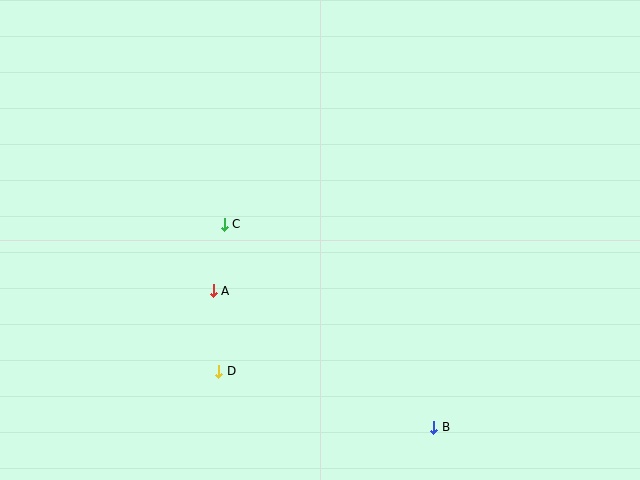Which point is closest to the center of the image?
Point C at (224, 224) is closest to the center.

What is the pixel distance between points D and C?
The distance between D and C is 147 pixels.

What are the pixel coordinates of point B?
Point B is at (434, 427).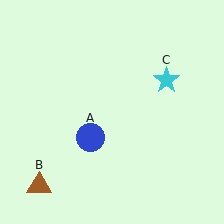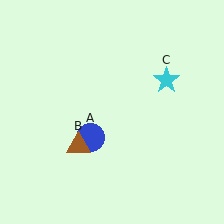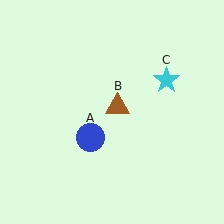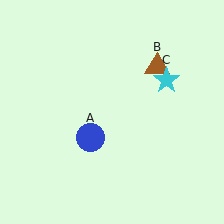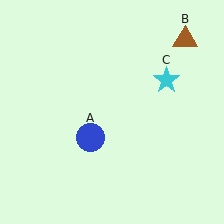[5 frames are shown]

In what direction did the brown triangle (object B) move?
The brown triangle (object B) moved up and to the right.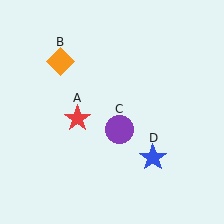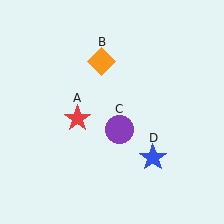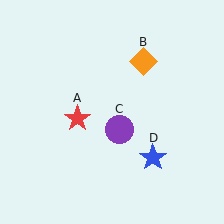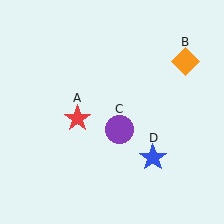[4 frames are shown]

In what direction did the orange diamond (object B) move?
The orange diamond (object B) moved right.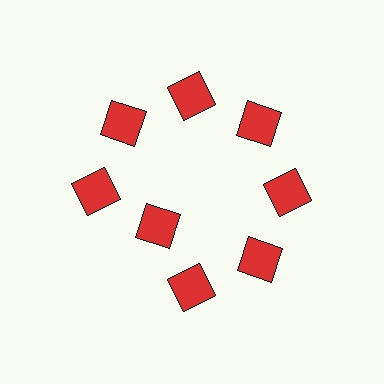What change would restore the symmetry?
The symmetry would be restored by moving it outward, back onto the ring so that all 8 squares sit at equal angles and equal distance from the center.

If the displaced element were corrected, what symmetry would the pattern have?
It would have 8-fold rotational symmetry — the pattern would map onto itself every 45 degrees.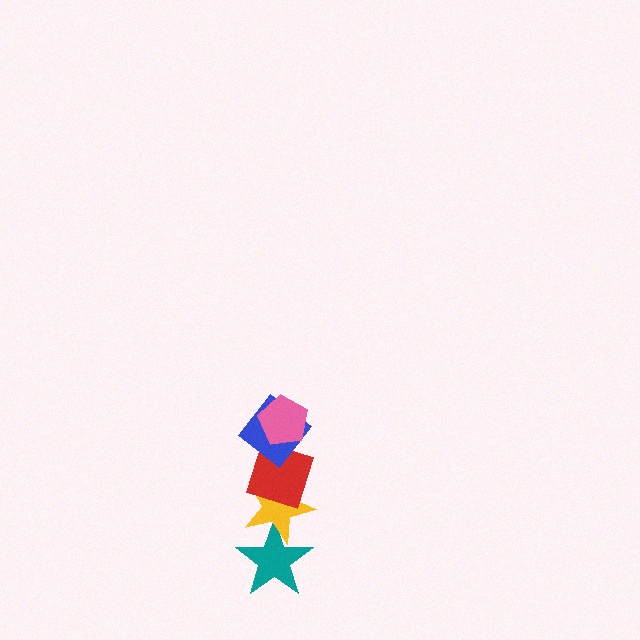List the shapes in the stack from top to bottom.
From top to bottom: the pink pentagon, the blue diamond, the red diamond, the yellow star, the teal star.